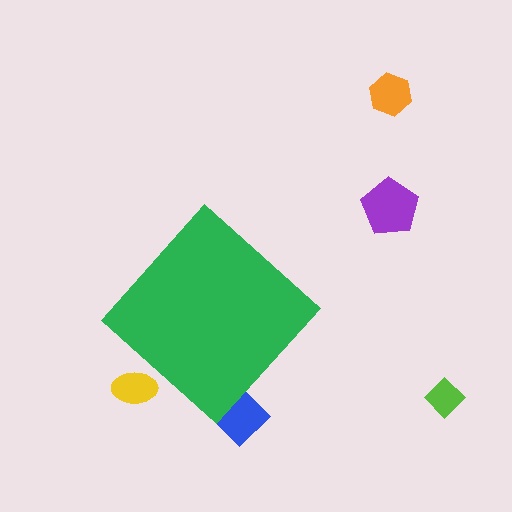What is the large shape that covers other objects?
A green diamond.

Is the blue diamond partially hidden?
Yes, the blue diamond is partially hidden behind the green diamond.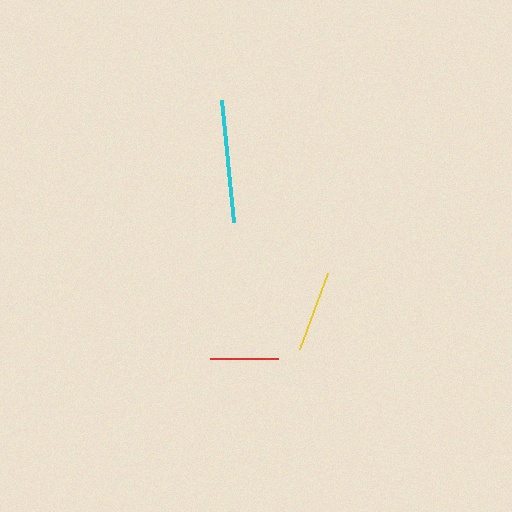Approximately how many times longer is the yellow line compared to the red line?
The yellow line is approximately 1.2 times the length of the red line.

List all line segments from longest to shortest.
From longest to shortest: cyan, yellow, red.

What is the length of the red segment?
The red segment is approximately 68 pixels long.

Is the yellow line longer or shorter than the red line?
The yellow line is longer than the red line.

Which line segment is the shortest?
The red line is the shortest at approximately 68 pixels.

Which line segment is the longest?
The cyan line is the longest at approximately 123 pixels.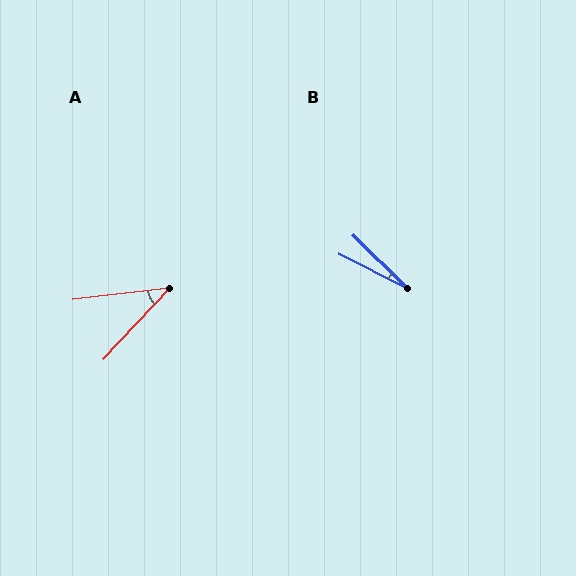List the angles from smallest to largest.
B (18°), A (40°).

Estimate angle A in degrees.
Approximately 40 degrees.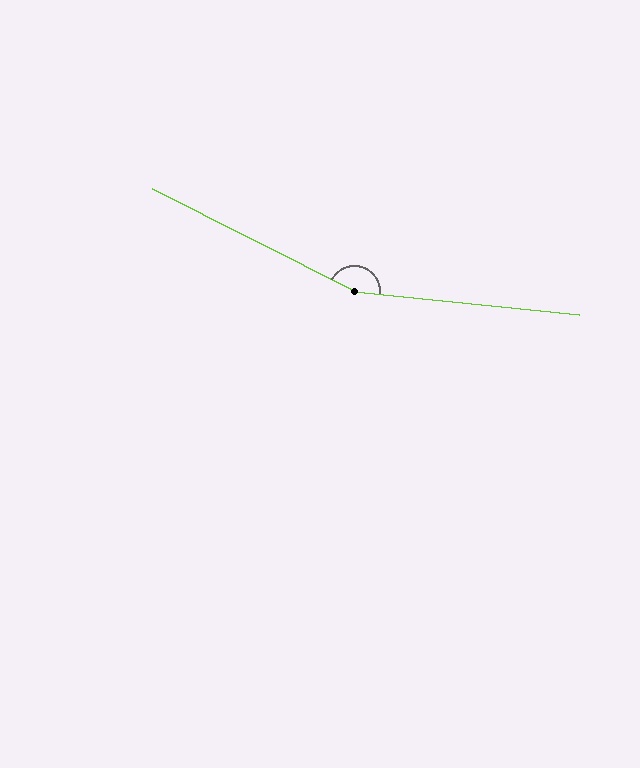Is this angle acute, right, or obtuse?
It is obtuse.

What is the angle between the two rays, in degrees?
Approximately 159 degrees.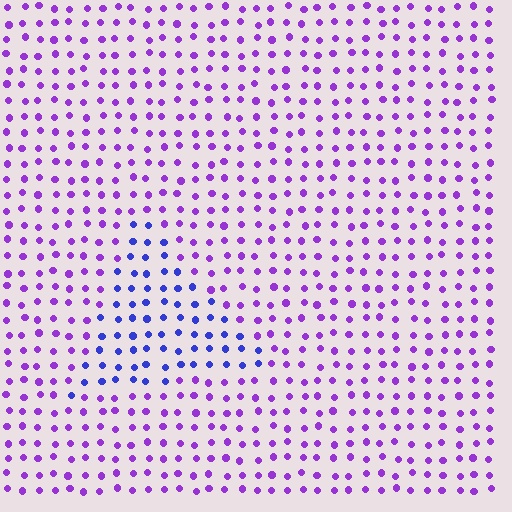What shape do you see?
I see a triangle.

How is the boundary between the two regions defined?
The boundary is defined purely by a slight shift in hue (about 40 degrees). Spacing, size, and orientation are identical on both sides.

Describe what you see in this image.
The image is filled with small purple elements in a uniform arrangement. A triangle-shaped region is visible where the elements are tinted to a slightly different hue, forming a subtle color boundary.